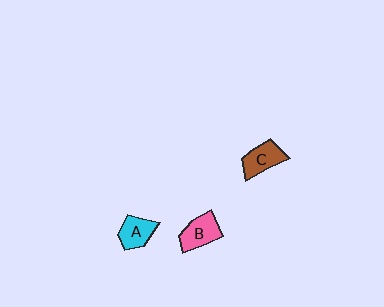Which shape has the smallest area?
Shape A (cyan).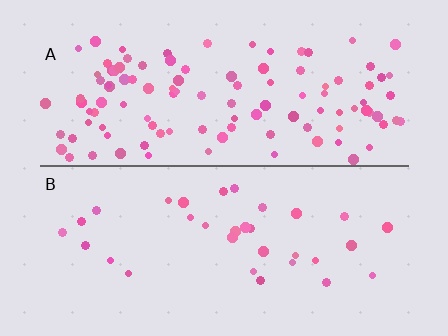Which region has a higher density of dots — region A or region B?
A (the top).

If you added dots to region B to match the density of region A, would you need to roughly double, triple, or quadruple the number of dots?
Approximately triple.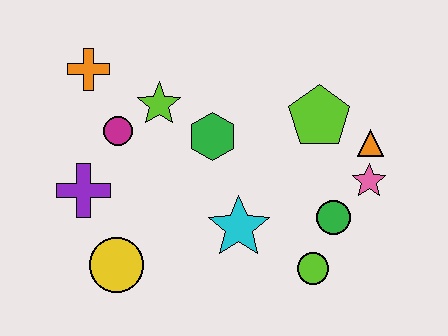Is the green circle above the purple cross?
No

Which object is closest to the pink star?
The orange triangle is closest to the pink star.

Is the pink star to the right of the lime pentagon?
Yes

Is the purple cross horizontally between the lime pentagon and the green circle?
No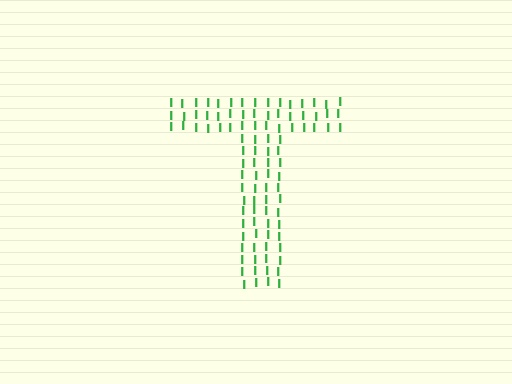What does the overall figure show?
The overall figure shows the letter T.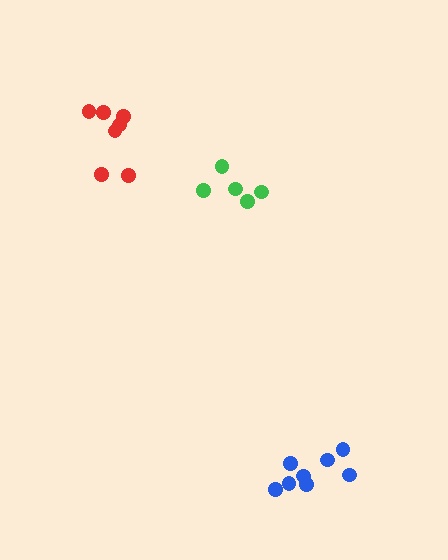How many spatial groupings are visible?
There are 3 spatial groupings.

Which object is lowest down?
The blue cluster is bottommost.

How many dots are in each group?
Group 1: 5 dots, Group 2: 7 dots, Group 3: 8 dots (20 total).